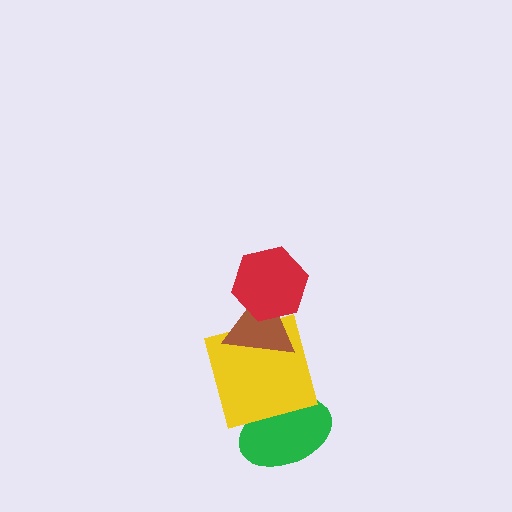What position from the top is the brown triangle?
The brown triangle is 2nd from the top.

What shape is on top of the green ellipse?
The yellow square is on top of the green ellipse.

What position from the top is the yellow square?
The yellow square is 3rd from the top.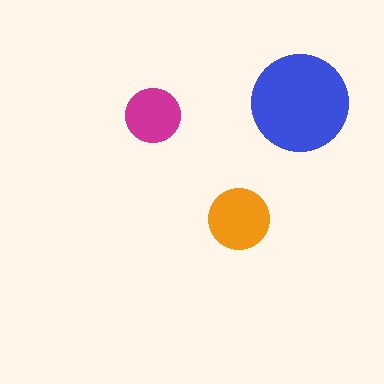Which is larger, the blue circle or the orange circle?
The blue one.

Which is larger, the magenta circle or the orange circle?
The orange one.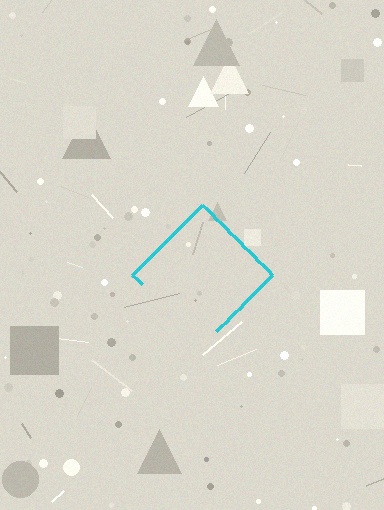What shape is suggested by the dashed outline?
The dashed outline suggests a diamond.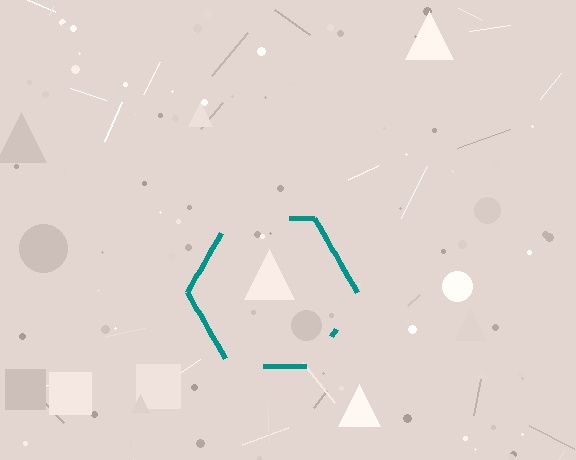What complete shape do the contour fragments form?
The contour fragments form a hexagon.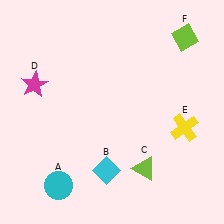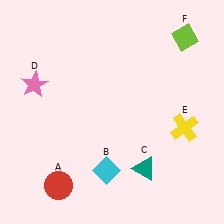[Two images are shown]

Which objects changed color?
A changed from cyan to red. C changed from lime to teal. D changed from magenta to pink.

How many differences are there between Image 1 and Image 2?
There are 3 differences between the two images.